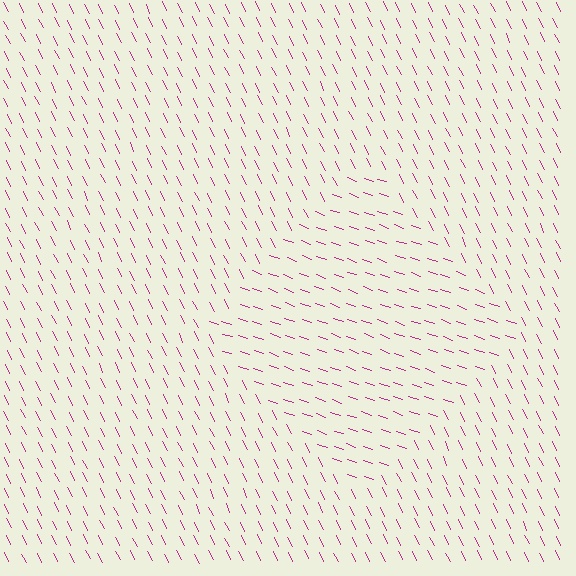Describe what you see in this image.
The image is filled with small magenta line segments. A diamond region in the image has lines oriented differently from the surrounding lines, creating a visible texture boundary.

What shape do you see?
I see a diamond.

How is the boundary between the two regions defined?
The boundary is defined purely by a change in line orientation (approximately 45 degrees difference). All lines are the same color and thickness.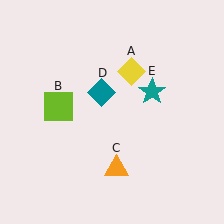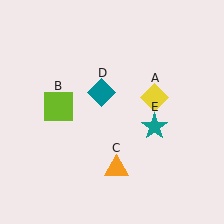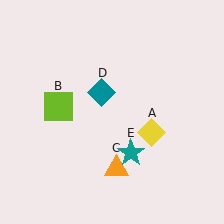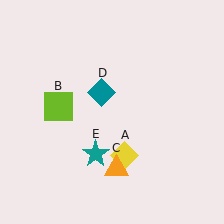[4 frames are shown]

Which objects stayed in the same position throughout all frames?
Lime square (object B) and orange triangle (object C) and teal diamond (object D) remained stationary.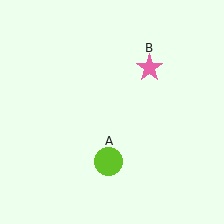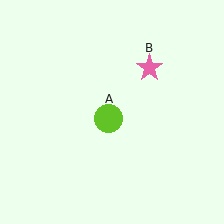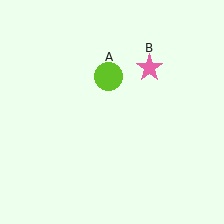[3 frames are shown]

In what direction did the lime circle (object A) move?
The lime circle (object A) moved up.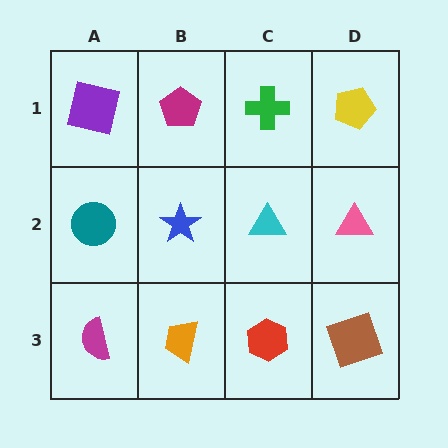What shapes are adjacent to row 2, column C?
A green cross (row 1, column C), a red hexagon (row 3, column C), a blue star (row 2, column B), a pink triangle (row 2, column D).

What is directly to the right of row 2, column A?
A blue star.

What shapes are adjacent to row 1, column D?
A pink triangle (row 2, column D), a green cross (row 1, column C).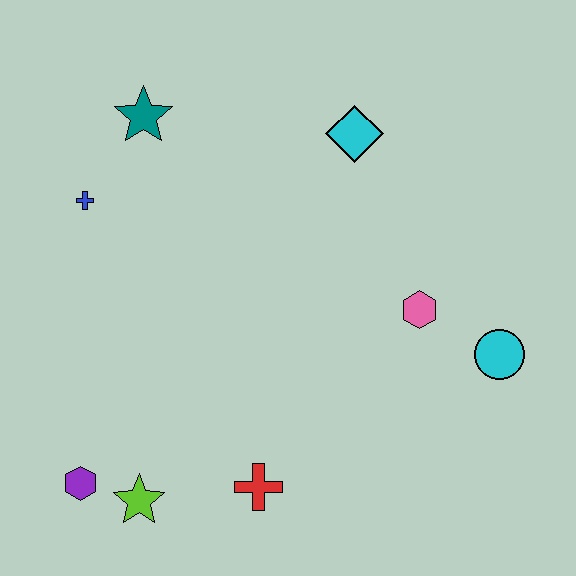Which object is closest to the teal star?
The blue cross is closest to the teal star.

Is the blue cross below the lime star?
No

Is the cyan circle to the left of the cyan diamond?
No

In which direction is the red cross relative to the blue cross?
The red cross is below the blue cross.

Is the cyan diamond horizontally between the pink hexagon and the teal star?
Yes